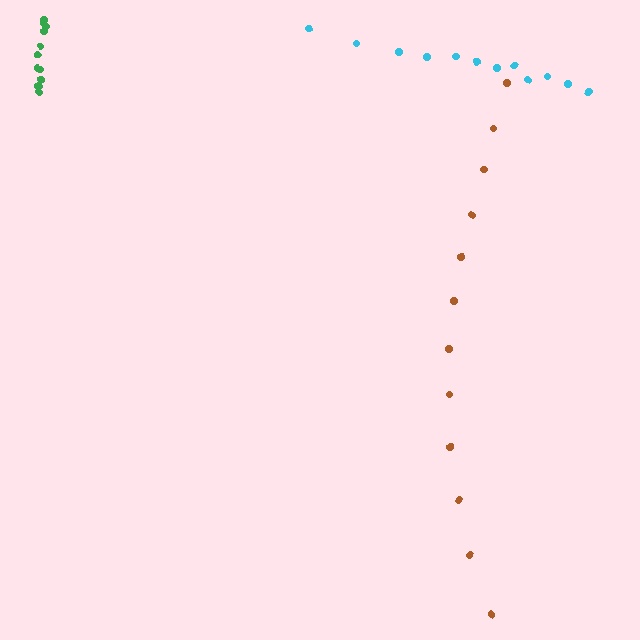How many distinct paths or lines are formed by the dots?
There are 3 distinct paths.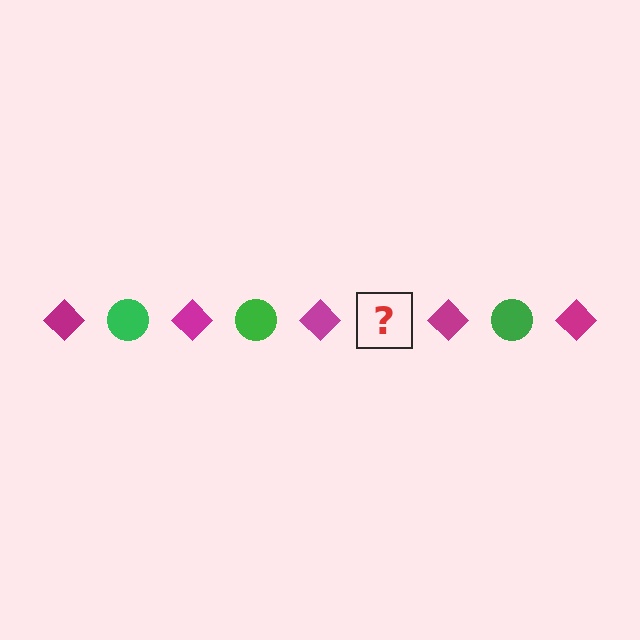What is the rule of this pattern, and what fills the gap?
The rule is that the pattern alternates between magenta diamond and green circle. The gap should be filled with a green circle.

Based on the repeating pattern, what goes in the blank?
The blank should be a green circle.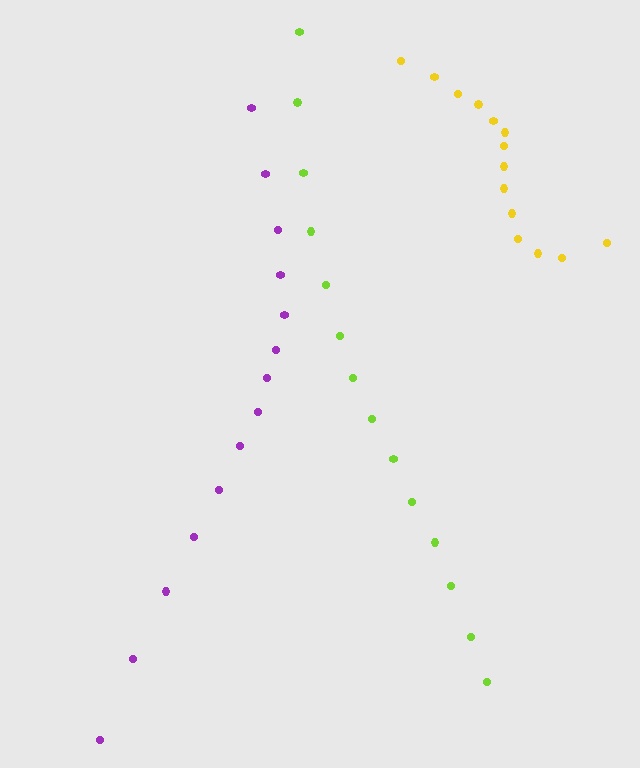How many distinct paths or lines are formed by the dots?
There are 3 distinct paths.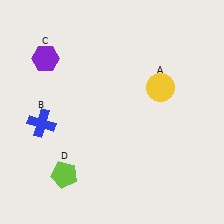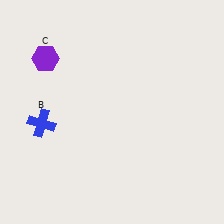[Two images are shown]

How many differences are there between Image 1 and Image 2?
There are 2 differences between the two images.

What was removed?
The lime pentagon (D), the yellow circle (A) were removed in Image 2.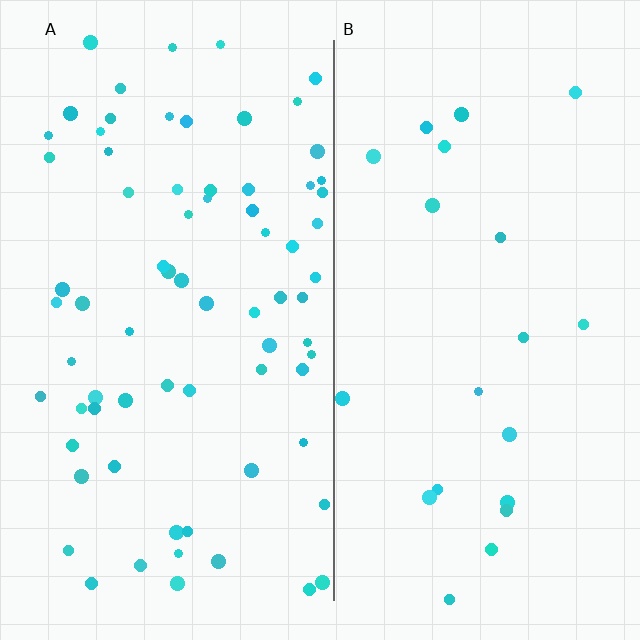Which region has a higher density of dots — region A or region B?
A (the left).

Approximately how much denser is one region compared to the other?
Approximately 3.5× — region A over region B.